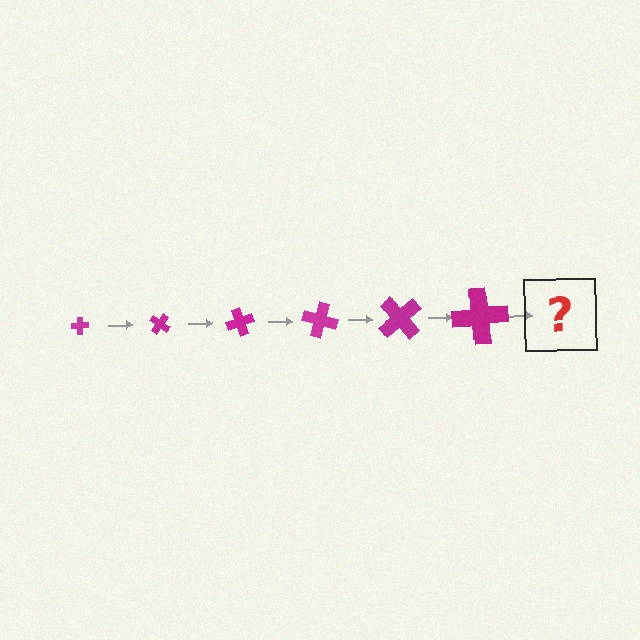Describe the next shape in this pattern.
It should be a cross, larger than the previous one and rotated 210 degrees from the start.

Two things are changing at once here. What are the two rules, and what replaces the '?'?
The two rules are that the cross grows larger each step and it rotates 35 degrees each step. The '?' should be a cross, larger than the previous one and rotated 210 degrees from the start.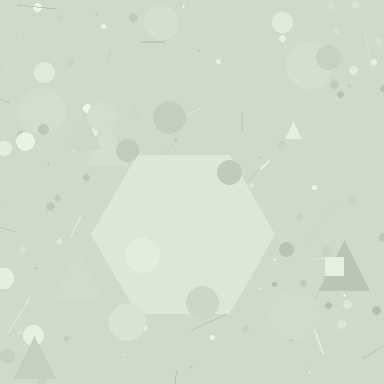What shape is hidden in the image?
A hexagon is hidden in the image.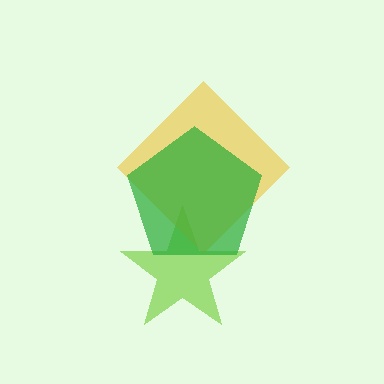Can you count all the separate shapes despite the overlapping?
Yes, there are 3 separate shapes.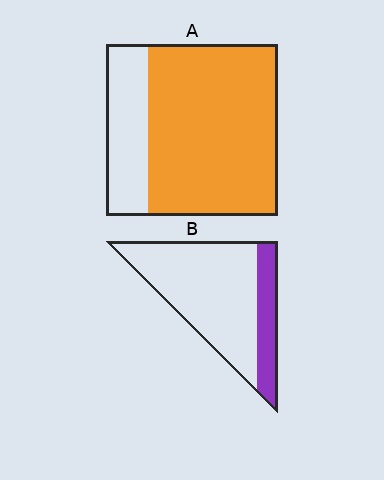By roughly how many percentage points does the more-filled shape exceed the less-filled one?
By roughly 55 percentage points (A over B).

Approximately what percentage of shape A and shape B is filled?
A is approximately 75% and B is approximately 25%.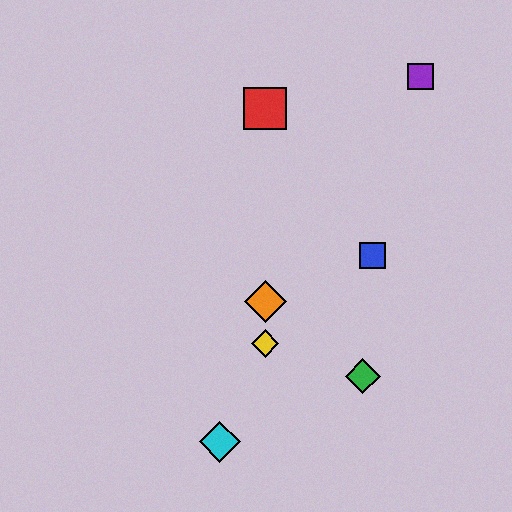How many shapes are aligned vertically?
3 shapes (the red square, the yellow diamond, the orange diamond) are aligned vertically.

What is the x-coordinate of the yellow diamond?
The yellow diamond is at x≈265.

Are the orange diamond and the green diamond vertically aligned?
No, the orange diamond is at x≈265 and the green diamond is at x≈363.